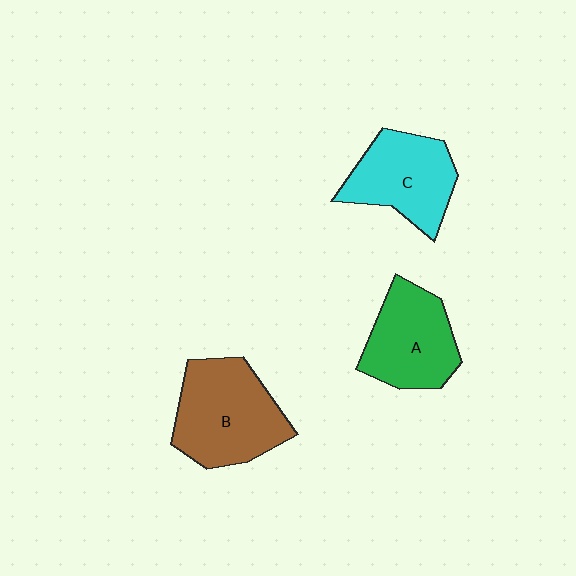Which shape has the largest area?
Shape B (brown).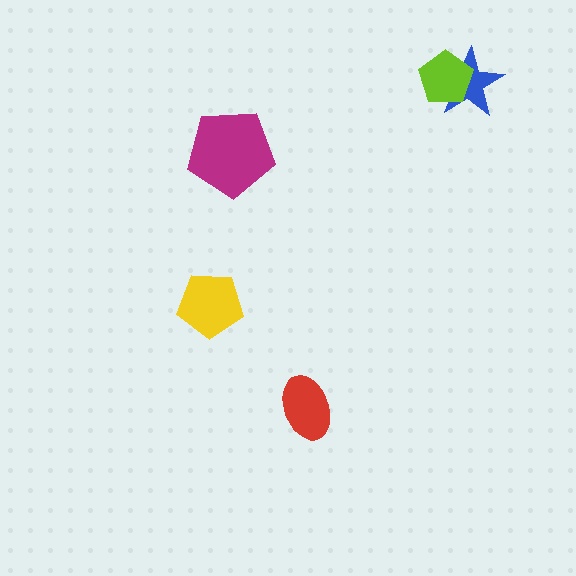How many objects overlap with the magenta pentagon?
0 objects overlap with the magenta pentagon.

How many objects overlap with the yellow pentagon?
0 objects overlap with the yellow pentagon.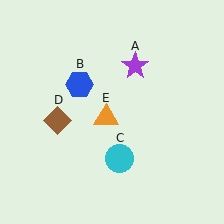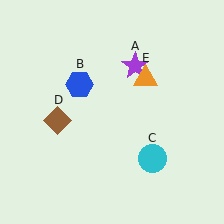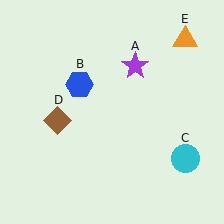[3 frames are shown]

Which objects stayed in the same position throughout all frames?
Purple star (object A) and blue hexagon (object B) and brown diamond (object D) remained stationary.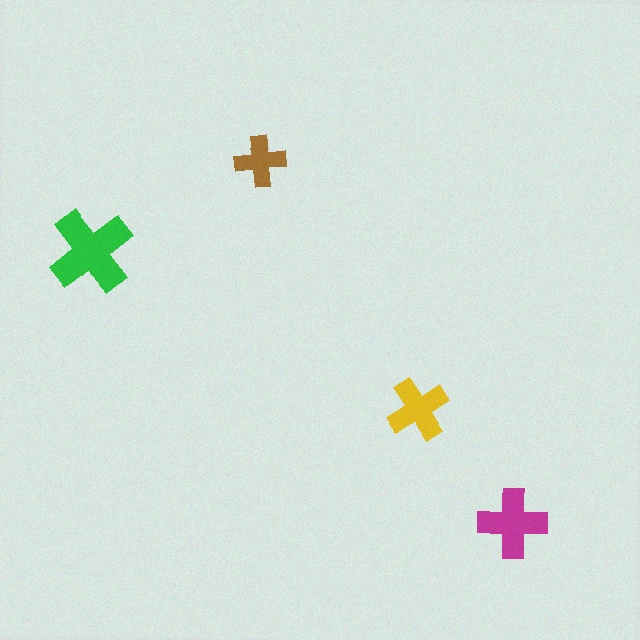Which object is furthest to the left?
The green cross is leftmost.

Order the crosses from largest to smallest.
the green one, the magenta one, the yellow one, the brown one.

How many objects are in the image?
There are 4 objects in the image.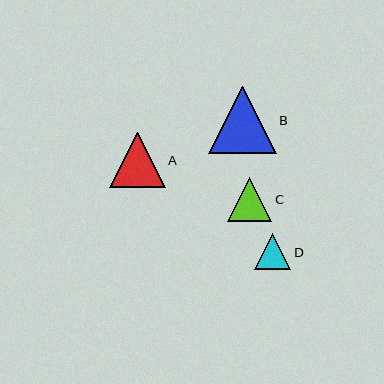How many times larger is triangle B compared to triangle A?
Triangle B is approximately 1.2 times the size of triangle A.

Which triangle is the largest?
Triangle B is the largest with a size of approximately 67 pixels.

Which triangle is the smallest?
Triangle D is the smallest with a size of approximately 36 pixels.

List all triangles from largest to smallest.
From largest to smallest: B, A, C, D.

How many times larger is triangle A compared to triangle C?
Triangle A is approximately 1.3 times the size of triangle C.